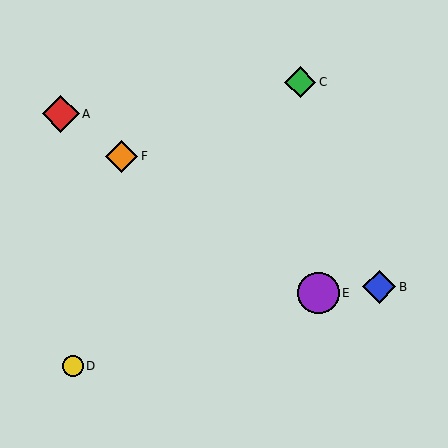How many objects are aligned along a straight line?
3 objects (A, E, F) are aligned along a straight line.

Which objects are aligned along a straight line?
Objects A, E, F are aligned along a straight line.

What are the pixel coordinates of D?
Object D is at (73, 366).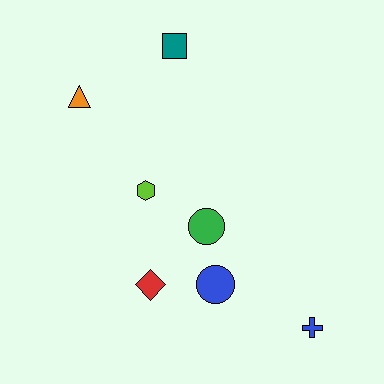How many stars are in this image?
There are no stars.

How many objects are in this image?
There are 7 objects.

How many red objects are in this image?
There is 1 red object.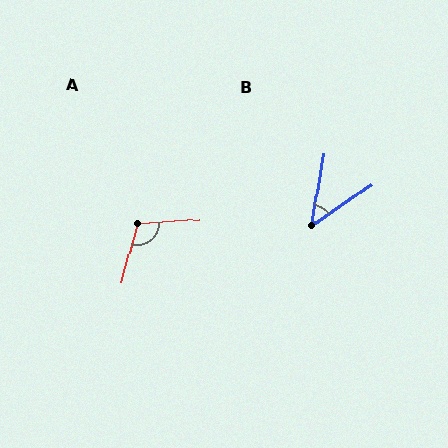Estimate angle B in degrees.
Approximately 46 degrees.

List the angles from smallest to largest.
B (46°), A (108°).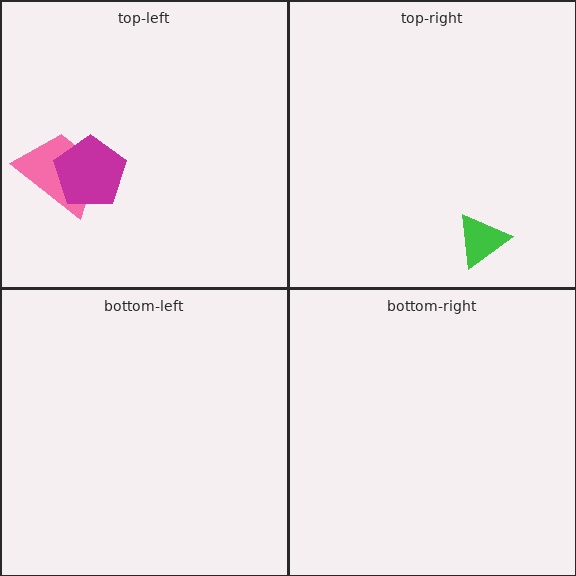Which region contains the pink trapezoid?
The top-left region.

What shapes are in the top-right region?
The green triangle.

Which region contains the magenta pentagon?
The top-left region.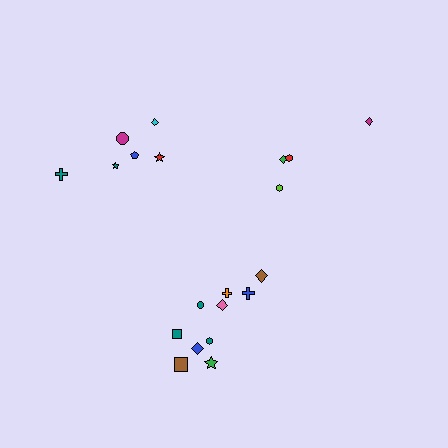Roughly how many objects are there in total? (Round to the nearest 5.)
Roughly 20 objects in total.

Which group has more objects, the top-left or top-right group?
The top-left group.